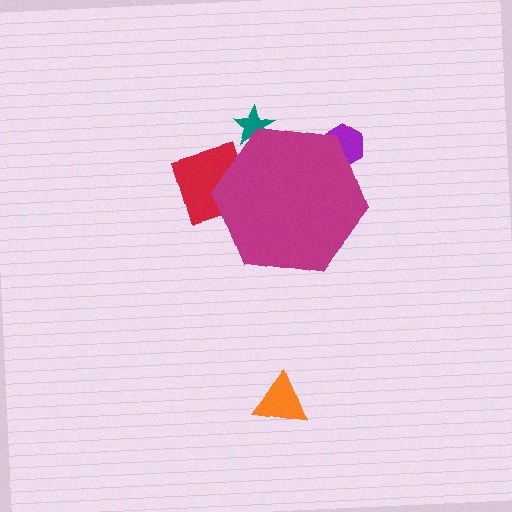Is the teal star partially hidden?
Yes, the teal star is partially hidden behind the magenta hexagon.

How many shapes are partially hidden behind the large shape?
3 shapes are partially hidden.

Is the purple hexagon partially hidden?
Yes, the purple hexagon is partially hidden behind the magenta hexagon.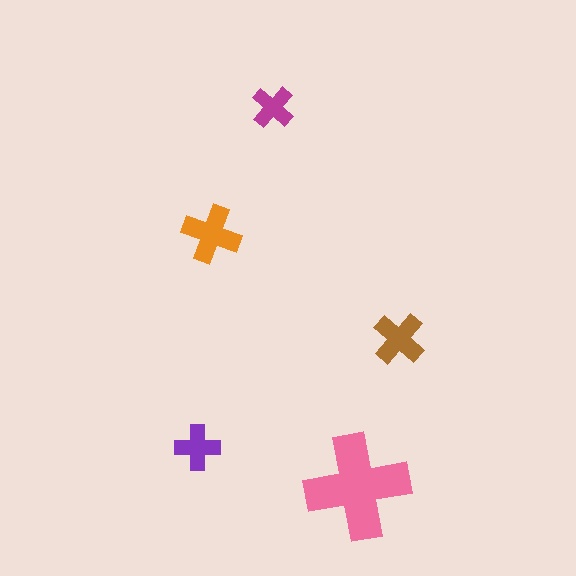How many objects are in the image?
There are 5 objects in the image.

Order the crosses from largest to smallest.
the pink one, the orange one, the brown one, the purple one, the magenta one.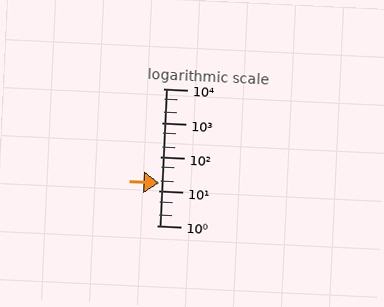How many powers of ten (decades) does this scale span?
The scale spans 4 decades, from 1 to 10000.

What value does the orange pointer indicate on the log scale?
The pointer indicates approximately 18.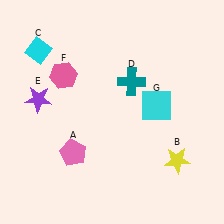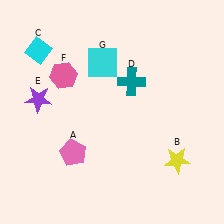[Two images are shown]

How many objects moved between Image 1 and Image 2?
1 object moved between the two images.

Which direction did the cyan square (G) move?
The cyan square (G) moved left.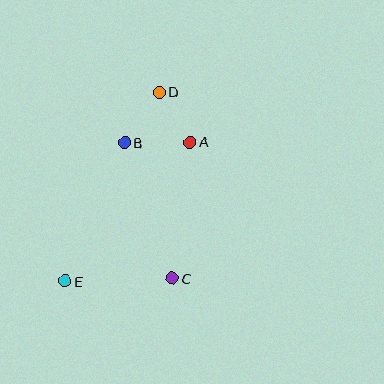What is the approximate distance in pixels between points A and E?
The distance between A and E is approximately 187 pixels.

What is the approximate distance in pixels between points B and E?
The distance between B and E is approximately 151 pixels.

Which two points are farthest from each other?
Points D and E are farthest from each other.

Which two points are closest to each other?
Points A and D are closest to each other.